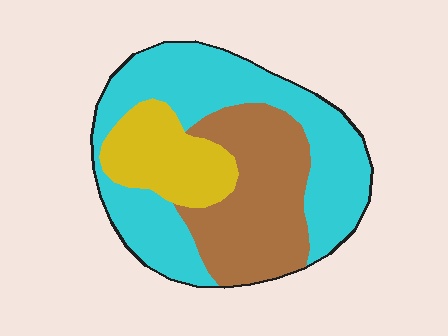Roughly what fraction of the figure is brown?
Brown takes up between a quarter and a half of the figure.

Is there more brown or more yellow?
Brown.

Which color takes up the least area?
Yellow, at roughly 20%.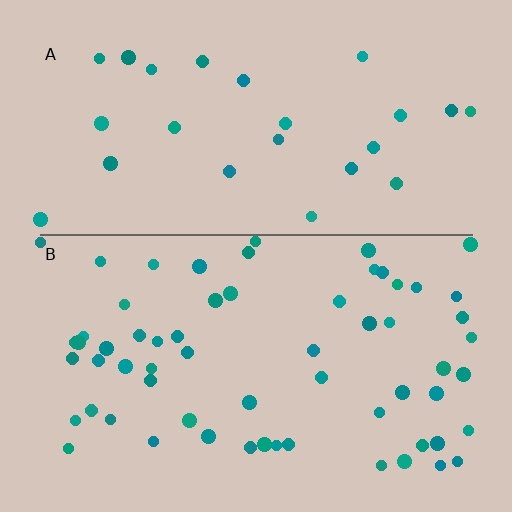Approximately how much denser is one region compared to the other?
Approximately 2.5× — region B over region A.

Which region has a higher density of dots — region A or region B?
B (the bottom).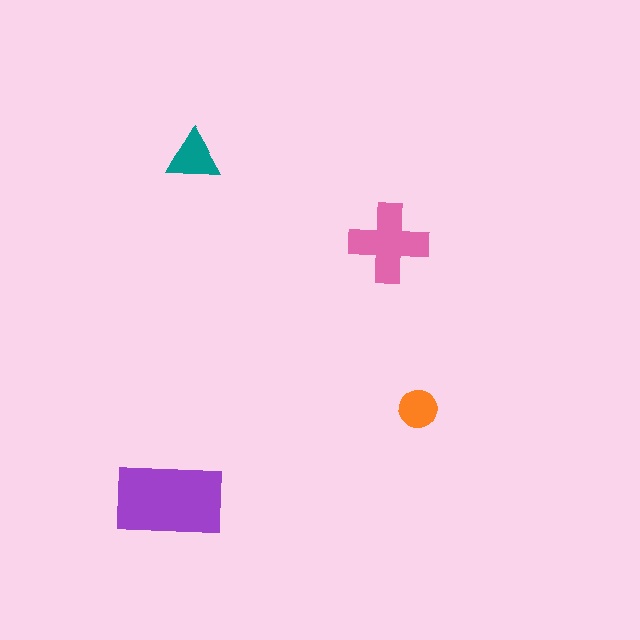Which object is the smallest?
The orange circle.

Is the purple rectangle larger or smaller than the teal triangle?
Larger.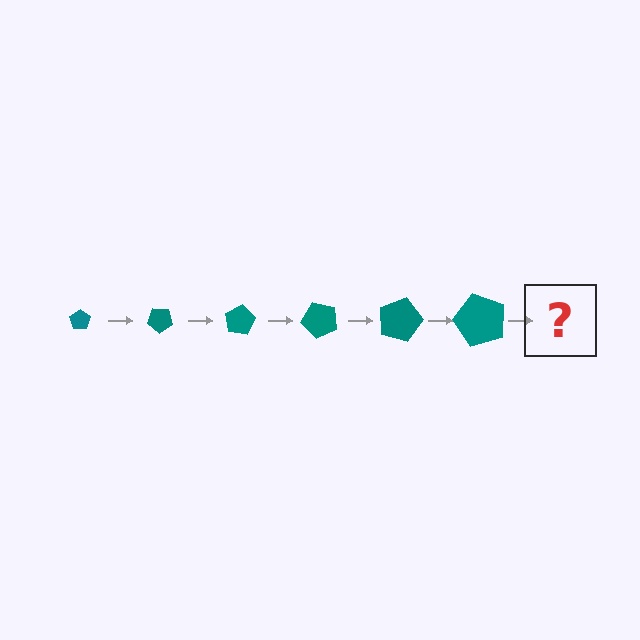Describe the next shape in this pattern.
It should be a pentagon, larger than the previous one and rotated 240 degrees from the start.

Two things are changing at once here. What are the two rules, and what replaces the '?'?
The two rules are that the pentagon grows larger each step and it rotates 40 degrees each step. The '?' should be a pentagon, larger than the previous one and rotated 240 degrees from the start.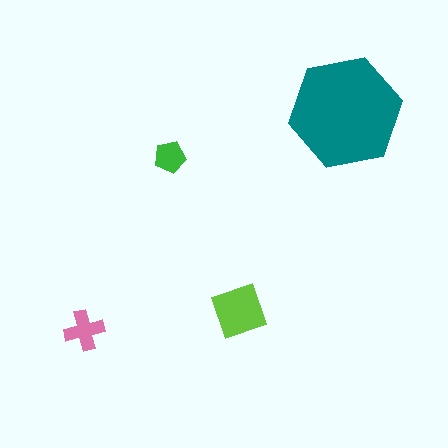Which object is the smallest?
The green pentagon.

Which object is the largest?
The teal hexagon.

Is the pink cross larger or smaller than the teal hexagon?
Smaller.